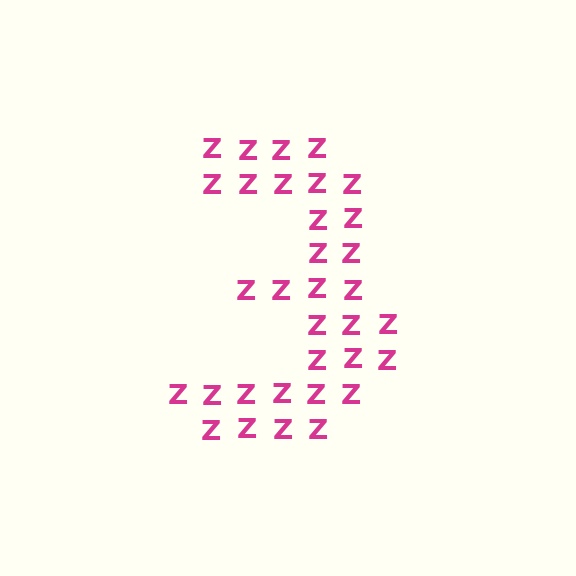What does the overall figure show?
The overall figure shows the digit 3.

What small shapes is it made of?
It is made of small letter Z's.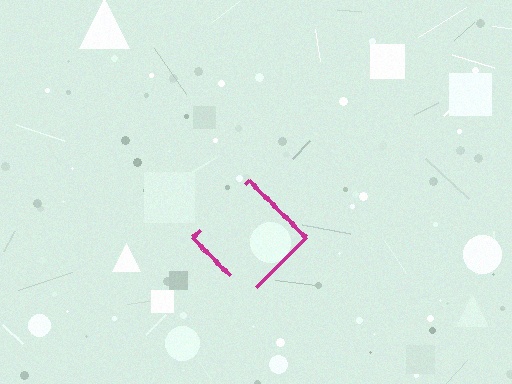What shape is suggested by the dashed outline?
The dashed outline suggests a diamond.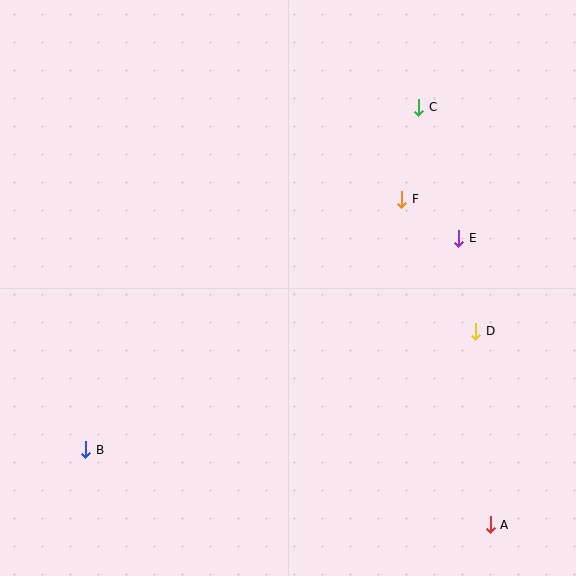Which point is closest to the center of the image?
Point F at (402, 199) is closest to the center.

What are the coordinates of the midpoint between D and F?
The midpoint between D and F is at (439, 265).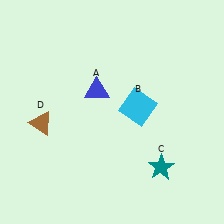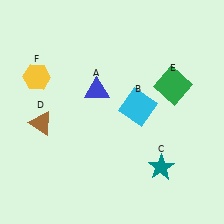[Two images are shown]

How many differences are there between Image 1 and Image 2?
There are 2 differences between the two images.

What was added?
A green square (E), a yellow hexagon (F) were added in Image 2.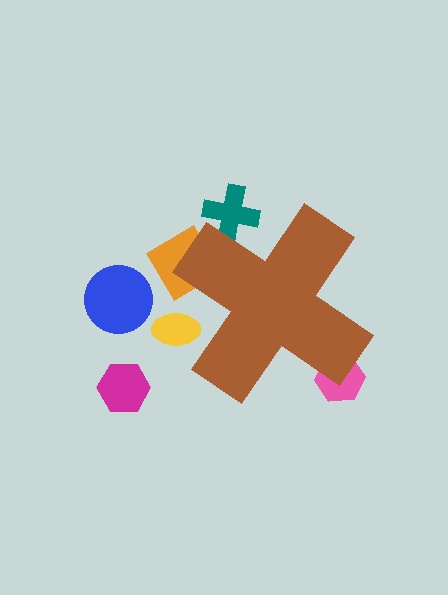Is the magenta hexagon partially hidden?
No, the magenta hexagon is fully visible.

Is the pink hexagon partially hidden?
Yes, the pink hexagon is partially hidden behind the brown cross.